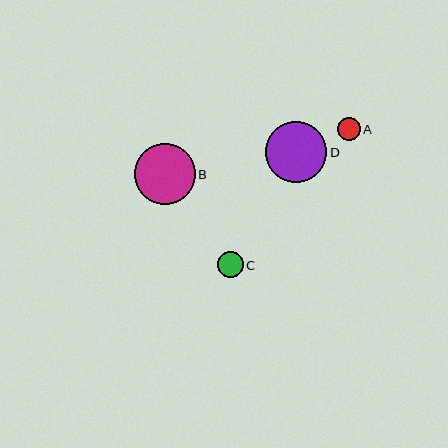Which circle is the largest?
Circle D is the largest with a size of approximately 61 pixels.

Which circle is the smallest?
Circle A is the smallest with a size of approximately 23 pixels.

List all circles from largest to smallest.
From largest to smallest: D, B, C, A.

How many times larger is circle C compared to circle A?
Circle C is approximately 1.2 times the size of circle A.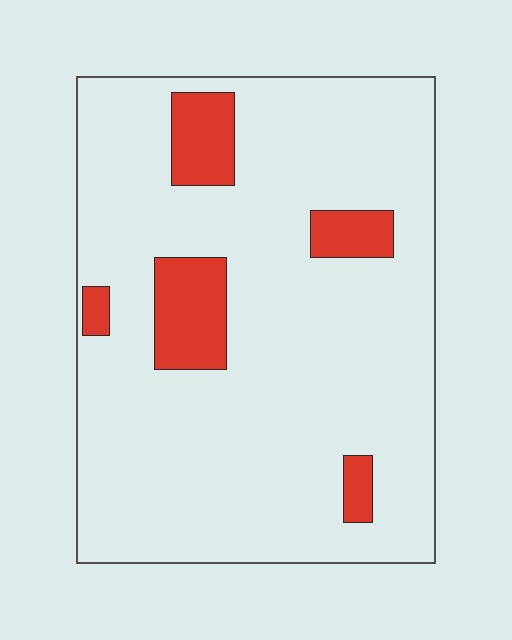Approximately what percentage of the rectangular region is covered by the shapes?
Approximately 10%.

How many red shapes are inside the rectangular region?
5.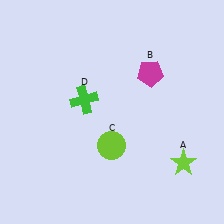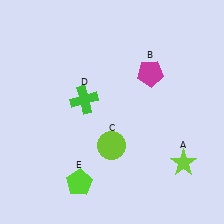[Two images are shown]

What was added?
A lime pentagon (E) was added in Image 2.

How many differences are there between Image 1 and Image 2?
There is 1 difference between the two images.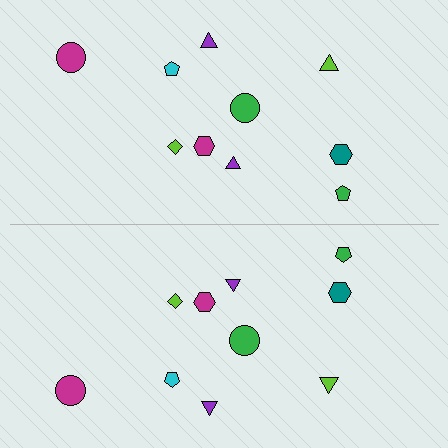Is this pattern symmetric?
Yes, this pattern has bilateral (reflection) symmetry.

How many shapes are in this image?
There are 20 shapes in this image.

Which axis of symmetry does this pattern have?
The pattern has a horizontal axis of symmetry running through the center of the image.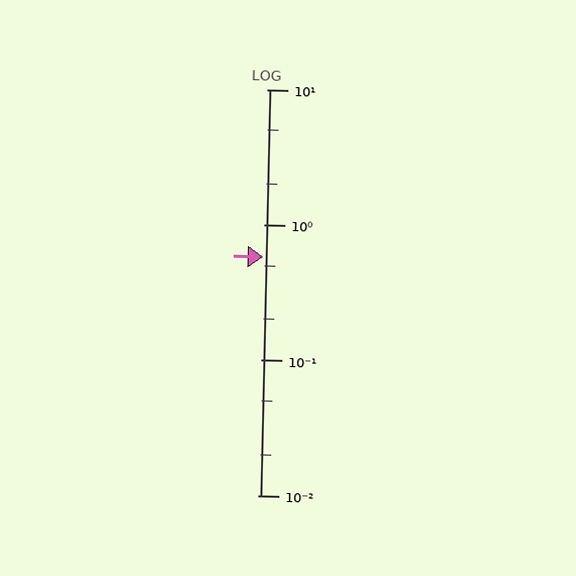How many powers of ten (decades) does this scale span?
The scale spans 3 decades, from 0.01 to 10.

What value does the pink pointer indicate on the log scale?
The pointer indicates approximately 0.58.